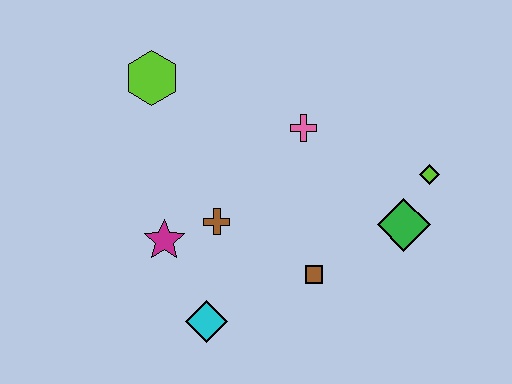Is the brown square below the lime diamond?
Yes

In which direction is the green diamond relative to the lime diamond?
The green diamond is below the lime diamond.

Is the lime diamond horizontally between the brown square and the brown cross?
No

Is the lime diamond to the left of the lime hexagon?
No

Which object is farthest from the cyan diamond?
The lime diamond is farthest from the cyan diamond.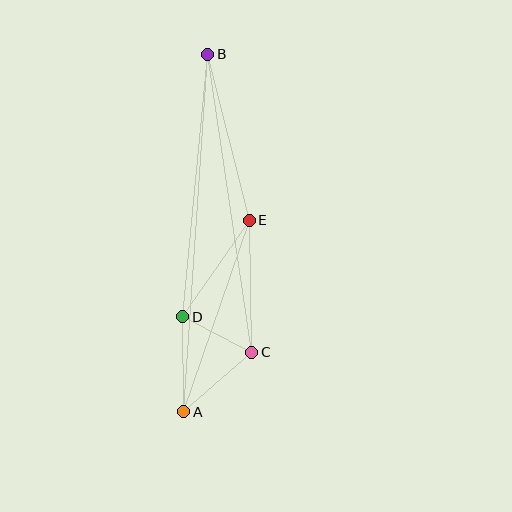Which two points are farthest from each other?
Points A and B are farthest from each other.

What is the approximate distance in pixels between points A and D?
The distance between A and D is approximately 95 pixels.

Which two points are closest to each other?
Points C and D are closest to each other.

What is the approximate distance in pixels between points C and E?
The distance between C and E is approximately 132 pixels.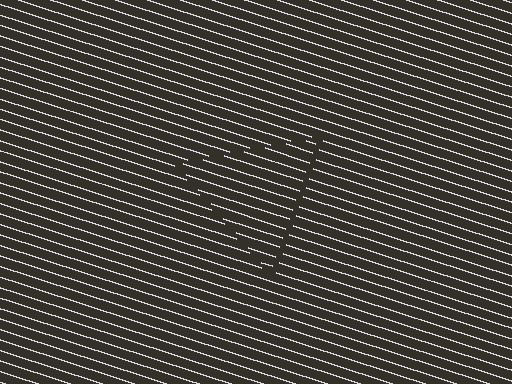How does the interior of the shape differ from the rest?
The interior of the shape contains the same grating, shifted by half a period — the contour is defined by the phase discontinuity where line-ends from the inner and outer gratings abut.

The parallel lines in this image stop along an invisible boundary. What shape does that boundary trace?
An illusory triangle. The interior of the shape contains the same grating, shifted by half a period — the contour is defined by the phase discontinuity where line-ends from the inner and outer gratings abut.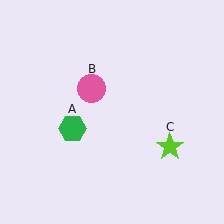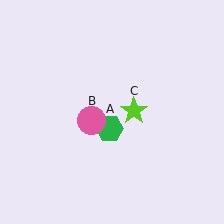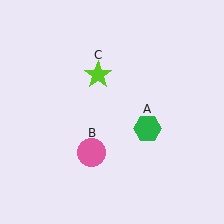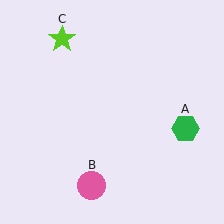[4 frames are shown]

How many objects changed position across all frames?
3 objects changed position: green hexagon (object A), pink circle (object B), lime star (object C).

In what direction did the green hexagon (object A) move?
The green hexagon (object A) moved right.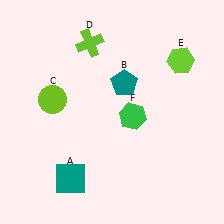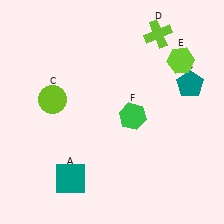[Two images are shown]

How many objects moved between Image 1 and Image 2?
2 objects moved between the two images.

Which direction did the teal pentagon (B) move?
The teal pentagon (B) moved right.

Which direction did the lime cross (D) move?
The lime cross (D) moved right.